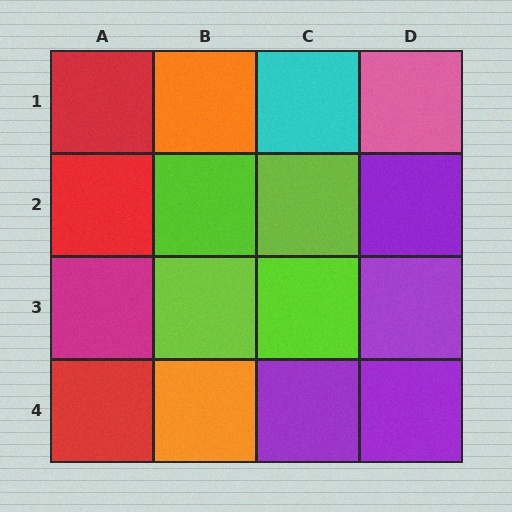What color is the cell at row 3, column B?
Lime.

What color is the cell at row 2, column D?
Purple.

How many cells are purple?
4 cells are purple.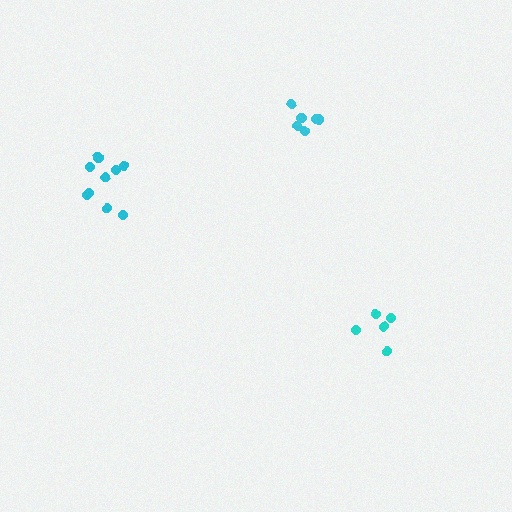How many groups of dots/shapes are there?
There are 3 groups.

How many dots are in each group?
Group 1: 9 dots, Group 2: 5 dots, Group 3: 6 dots (20 total).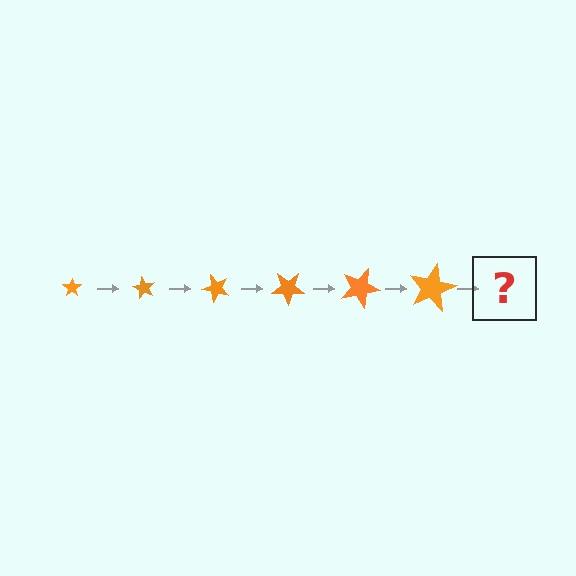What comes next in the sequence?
The next element should be a star, larger than the previous one and rotated 360 degrees from the start.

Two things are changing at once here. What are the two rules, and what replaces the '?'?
The two rules are that the star grows larger each step and it rotates 60 degrees each step. The '?' should be a star, larger than the previous one and rotated 360 degrees from the start.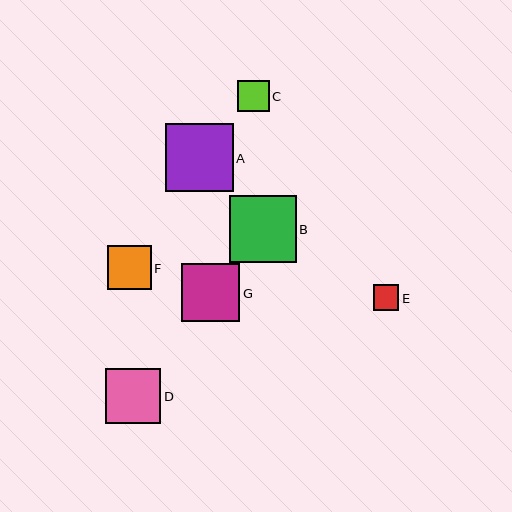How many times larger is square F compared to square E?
Square F is approximately 1.7 times the size of square E.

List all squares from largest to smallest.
From largest to smallest: A, B, G, D, F, C, E.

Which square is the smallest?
Square E is the smallest with a size of approximately 26 pixels.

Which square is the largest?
Square A is the largest with a size of approximately 68 pixels.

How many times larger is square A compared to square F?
Square A is approximately 1.6 times the size of square F.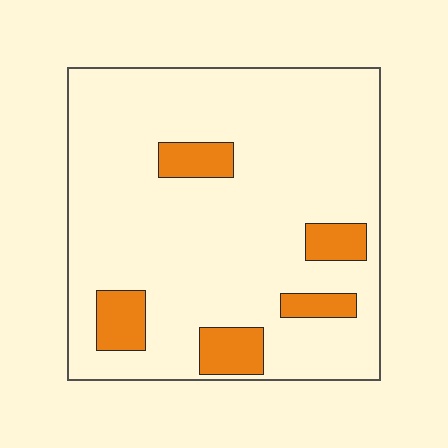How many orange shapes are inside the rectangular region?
5.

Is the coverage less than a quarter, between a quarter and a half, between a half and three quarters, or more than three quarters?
Less than a quarter.